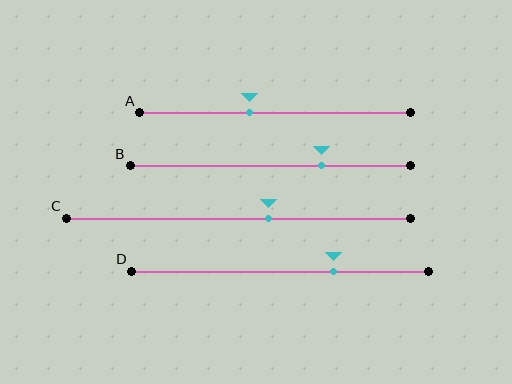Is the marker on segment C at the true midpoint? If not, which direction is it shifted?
No, the marker on segment C is shifted to the right by about 9% of the segment length.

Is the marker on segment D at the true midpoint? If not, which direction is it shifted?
No, the marker on segment D is shifted to the right by about 18% of the segment length.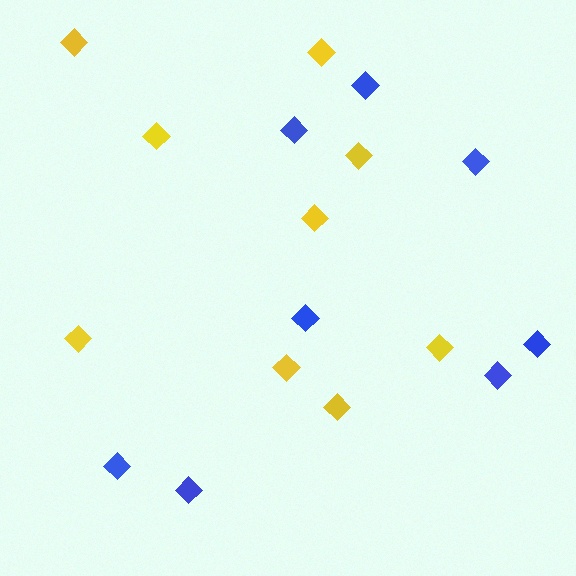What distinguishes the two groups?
There are 2 groups: one group of blue diamonds (8) and one group of yellow diamonds (9).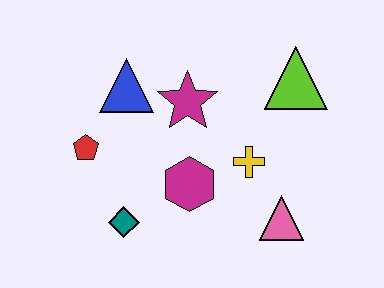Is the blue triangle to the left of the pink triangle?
Yes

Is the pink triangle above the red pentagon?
No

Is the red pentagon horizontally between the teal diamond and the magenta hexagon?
No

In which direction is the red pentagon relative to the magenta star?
The red pentagon is to the left of the magenta star.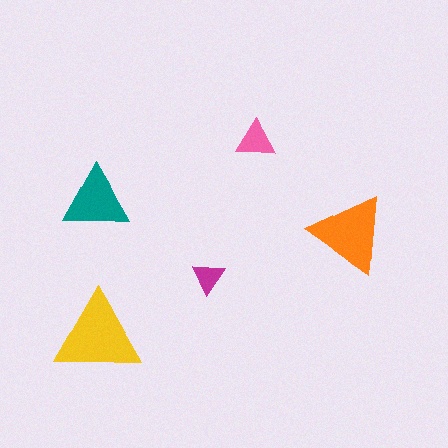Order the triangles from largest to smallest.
the yellow one, the orange one, the teal one, the pink one, the magenta one.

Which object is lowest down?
The yellow triangle is bottommost.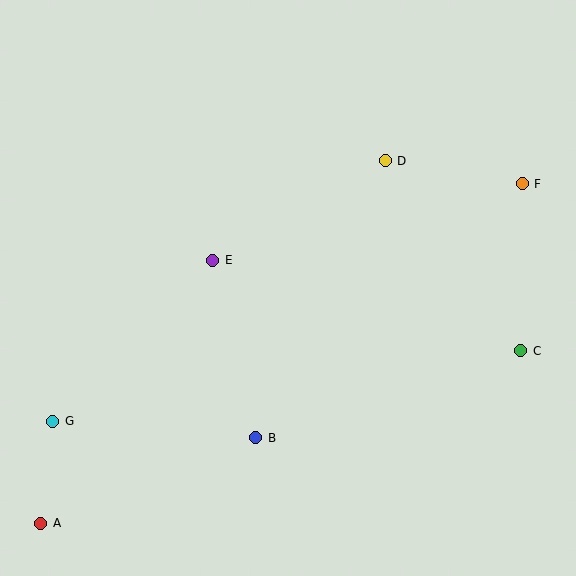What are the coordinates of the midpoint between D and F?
The midpoint between D and F is at (454, 172).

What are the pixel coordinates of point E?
Point E is at (213, 260).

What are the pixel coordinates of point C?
Point C is at (521, 351).